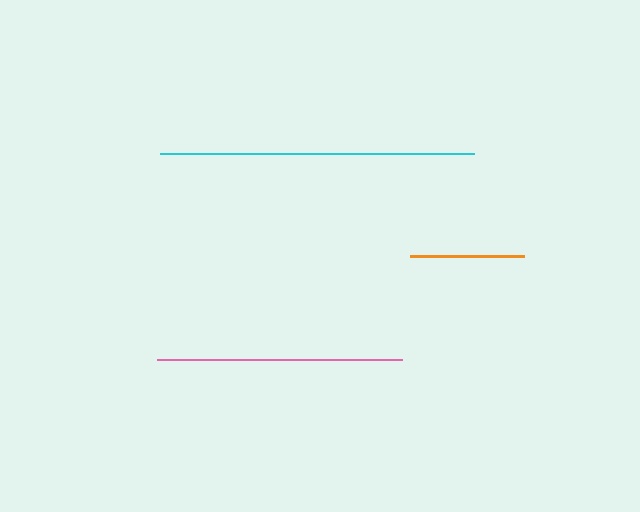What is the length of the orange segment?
The orange segment is approximately 114 pixels long.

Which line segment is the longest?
The cyan line is the longest at approximately 313 pixels.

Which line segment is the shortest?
The orange line is the shortest at approximately 114 pixels.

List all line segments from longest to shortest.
From longest to shortest: cyan, pink, orange.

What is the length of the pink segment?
The pink segment is approximately 246 pixels long.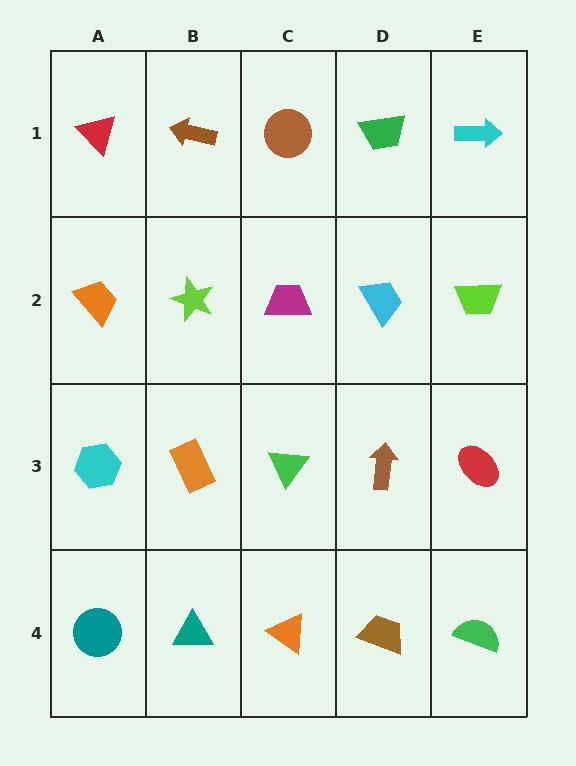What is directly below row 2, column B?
An orange rectangle.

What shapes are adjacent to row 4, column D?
A brown arrow (row 3, column D), an orange triangle (row 4, column C), a green semicircle (row 4, column E).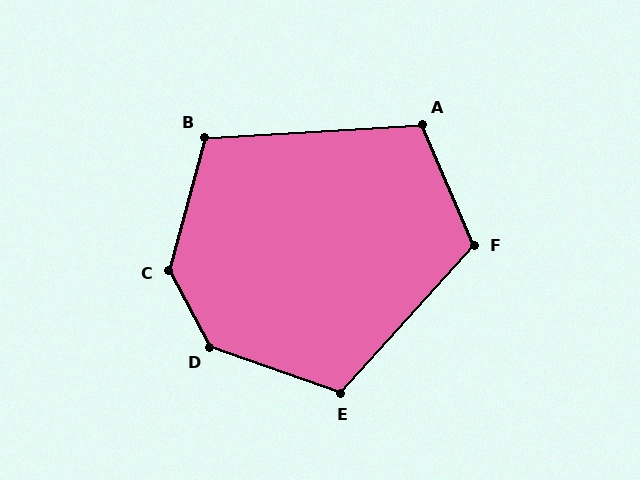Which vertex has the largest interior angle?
C, at approximately 137 degrees.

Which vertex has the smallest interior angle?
B, at approximately 109 degrees.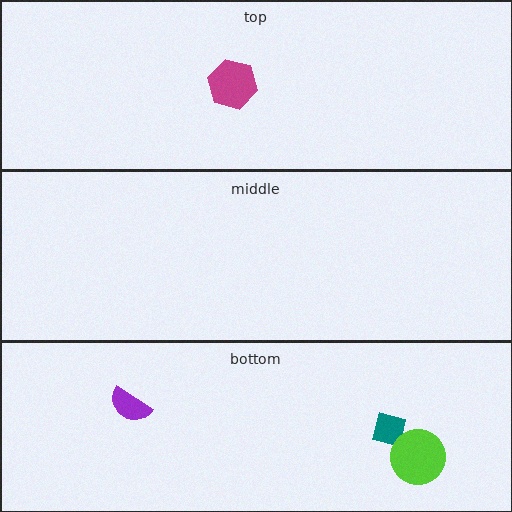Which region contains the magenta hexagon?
The top region.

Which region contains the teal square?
The bottom region.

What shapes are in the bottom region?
The purple semicircle, the teal square, the lime circle.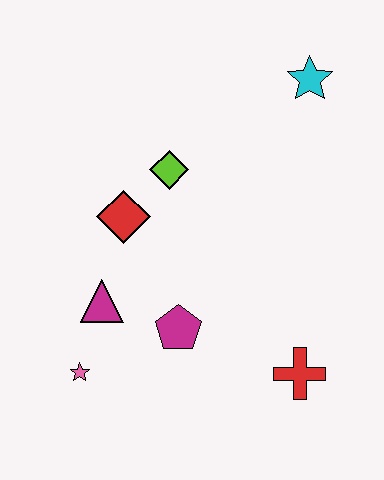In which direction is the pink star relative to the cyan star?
The pink star is below the cyan star.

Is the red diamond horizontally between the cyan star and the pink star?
Yes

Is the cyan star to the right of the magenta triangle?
Yes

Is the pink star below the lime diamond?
Yes